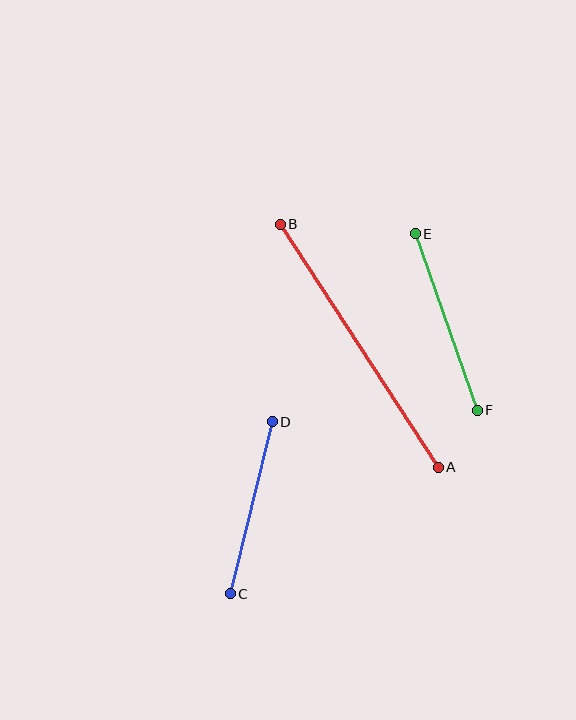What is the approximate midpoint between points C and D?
The midpoint is at approximately (251, 508) pixels.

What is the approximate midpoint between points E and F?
The midpoint is at approximately (446, 322) pixels.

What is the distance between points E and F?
The distance is approximately 188 pixels.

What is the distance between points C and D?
The distance is approximately 177 pixels.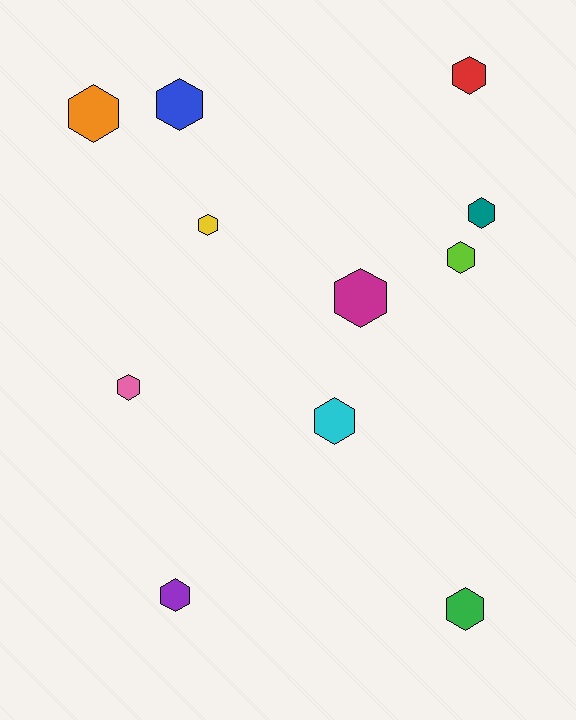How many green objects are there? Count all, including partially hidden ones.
There is 1 green object.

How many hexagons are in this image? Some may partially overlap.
There are 11 hexagons.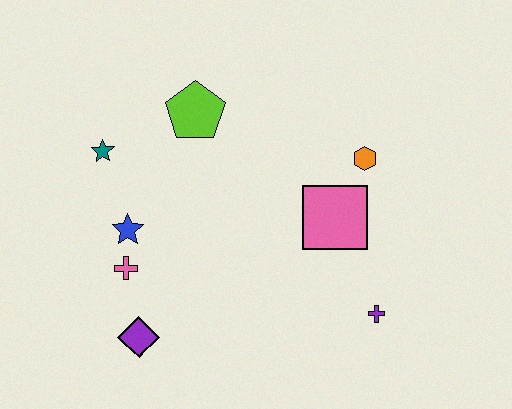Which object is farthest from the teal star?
The purple cross is farthest from the teal star.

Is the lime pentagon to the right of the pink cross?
Yes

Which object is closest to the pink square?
The orange hexagon is closest to the pink square.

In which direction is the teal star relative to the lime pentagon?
The teal star is to the left of the lime pentagon.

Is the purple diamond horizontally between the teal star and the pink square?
Yes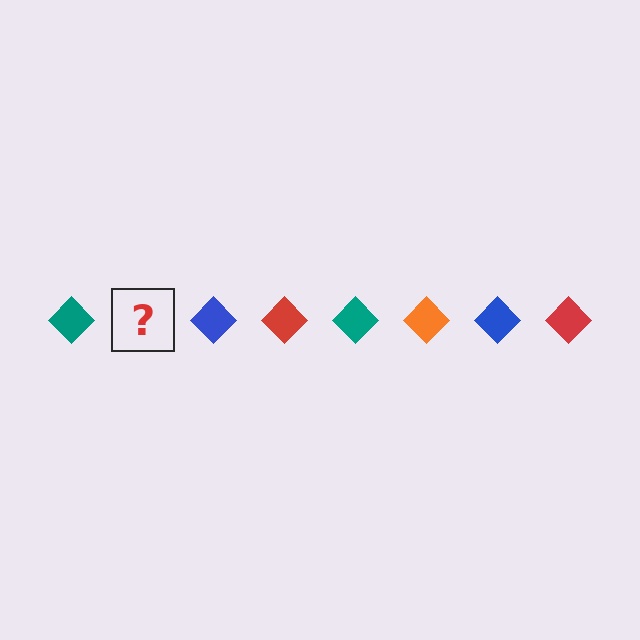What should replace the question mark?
The question mark should be replaced with an orange diamond.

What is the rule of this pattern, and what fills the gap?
The rule is that the pattern cycles through teal, orange, blue, red diamonds. The gap should be filled with an orange diamond.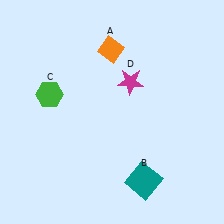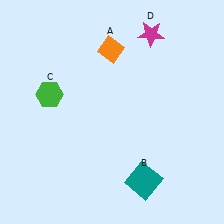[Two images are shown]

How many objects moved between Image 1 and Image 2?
1 object moved between the two images.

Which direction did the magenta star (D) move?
The magenta star (D) moved up.